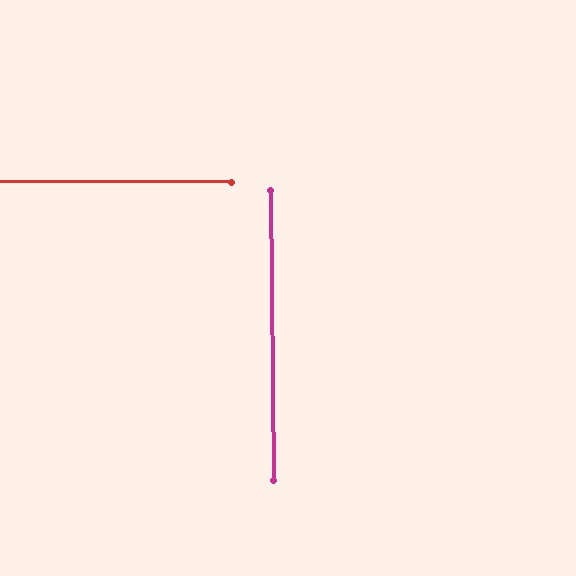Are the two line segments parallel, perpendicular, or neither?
Perpendicular — they meet at approximately 89°.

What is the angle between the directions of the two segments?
Approximately 89 degrees.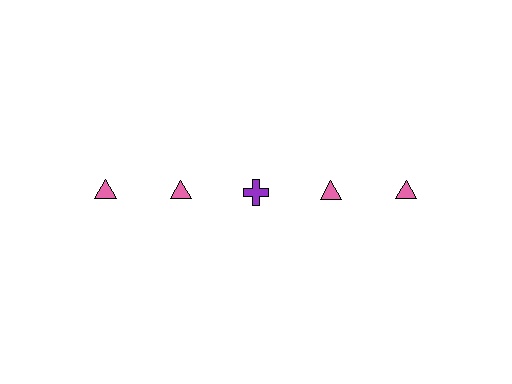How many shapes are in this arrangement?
There are 5 shapes arranged in a grid pattern.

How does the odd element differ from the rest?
It differs in both color (purple instead of pink) and shape (cross instead of triangle).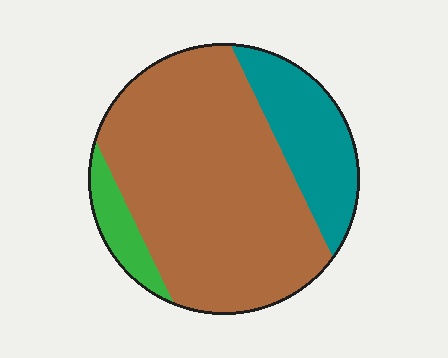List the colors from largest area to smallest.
From largest to smallest: brown, teal, green.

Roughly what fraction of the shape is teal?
Teal takes up between a sixth and a third of the shape.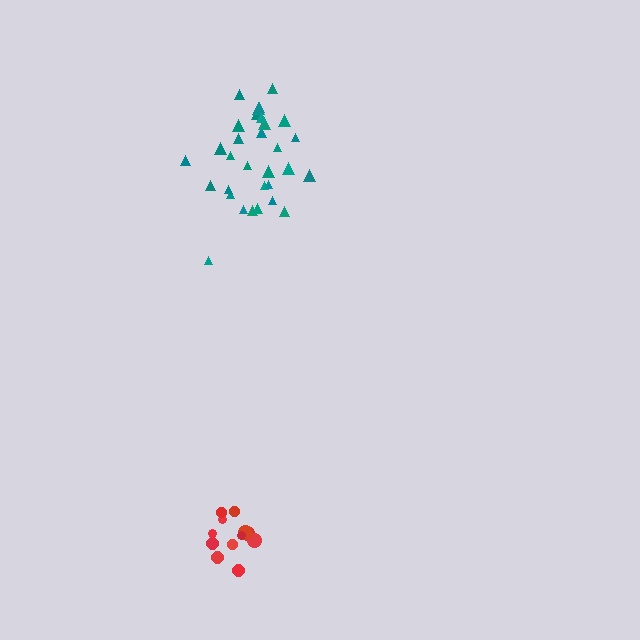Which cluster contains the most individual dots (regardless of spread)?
Teal (31).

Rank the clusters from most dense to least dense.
red, teal.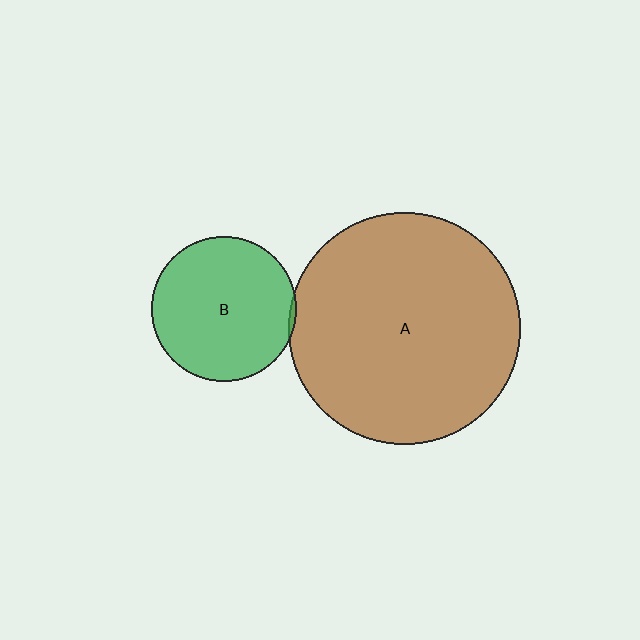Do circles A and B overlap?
Yes.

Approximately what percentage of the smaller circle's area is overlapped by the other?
Approximately 5%.